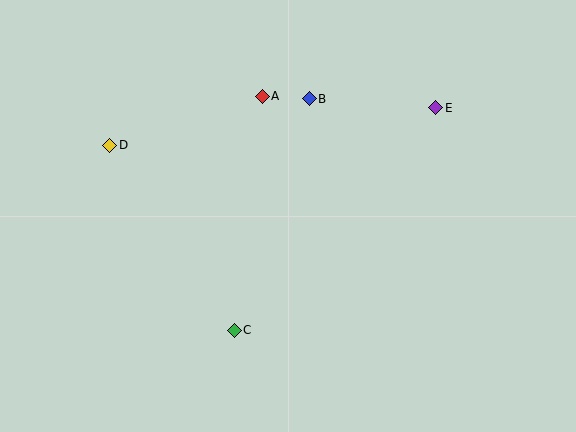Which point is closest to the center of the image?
Point B at (309, 99) is closest to the center.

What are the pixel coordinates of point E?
Point E is at (436, 108).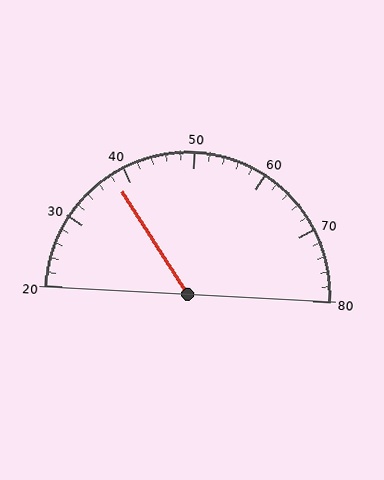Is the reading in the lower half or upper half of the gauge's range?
The reading is in the lower half of the range (20 to 80).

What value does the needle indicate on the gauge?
The needle indicates approximately 38.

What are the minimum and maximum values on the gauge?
The gauge ranges from 20 to 80.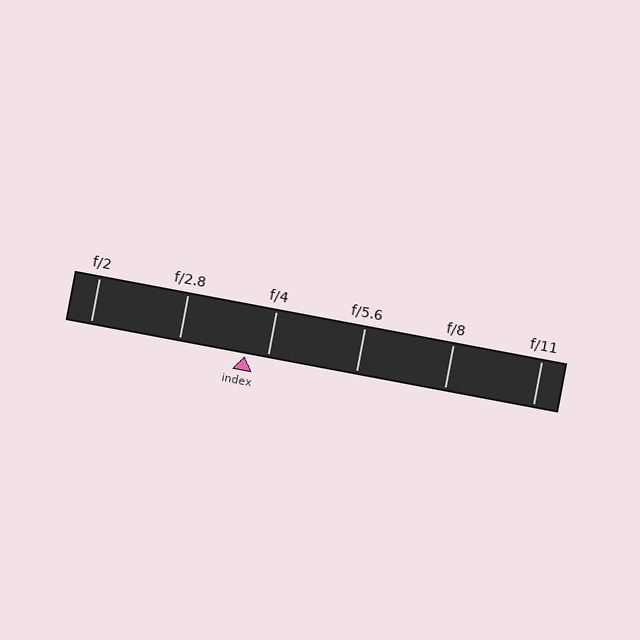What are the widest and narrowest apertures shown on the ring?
The widest aperture shown is f/2 and the narrowest is f/11.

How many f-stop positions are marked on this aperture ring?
There are 6 f-stop positions marked.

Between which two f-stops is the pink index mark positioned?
The index mark is between f/2.8 and f/4.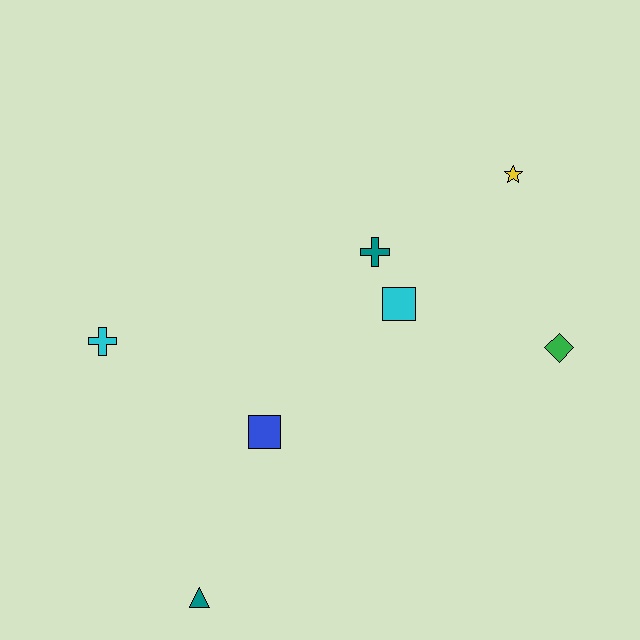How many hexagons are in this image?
There are no hexagons.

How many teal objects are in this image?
There are 2 teal objects.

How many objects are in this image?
There are 7 objects.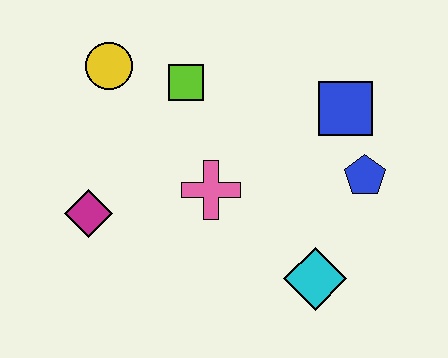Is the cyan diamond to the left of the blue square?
Yes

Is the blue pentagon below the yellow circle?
Yes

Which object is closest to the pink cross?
The lime square is closest to the pink cross.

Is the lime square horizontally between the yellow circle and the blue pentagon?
Yes